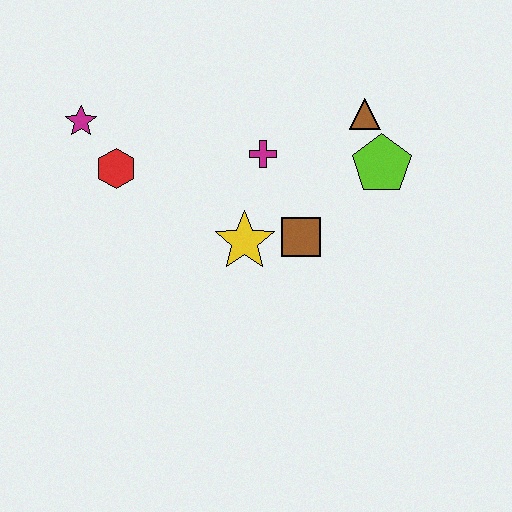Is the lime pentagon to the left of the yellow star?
No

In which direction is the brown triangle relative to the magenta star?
The brown triangle is to the right of the magenta star.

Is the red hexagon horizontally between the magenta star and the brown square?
Yes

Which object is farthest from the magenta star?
The lime pentagon is farthest from the magenta star.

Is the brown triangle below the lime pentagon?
No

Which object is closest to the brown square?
The yellow star is closest to the brown square.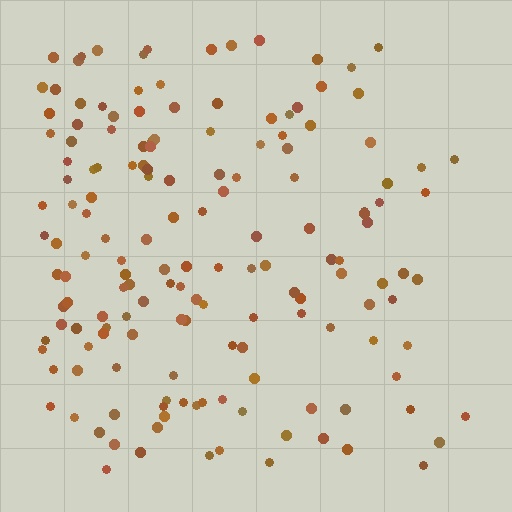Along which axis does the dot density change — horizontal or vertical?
Horizontal.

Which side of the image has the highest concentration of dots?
The left.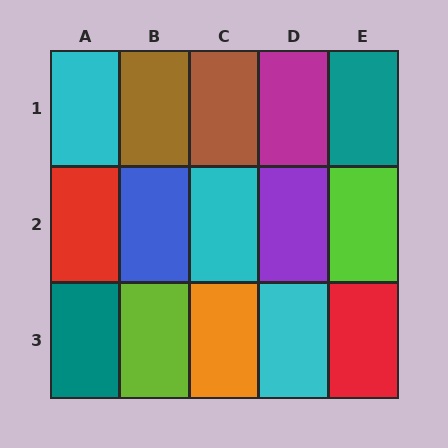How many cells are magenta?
1 cell is magenta.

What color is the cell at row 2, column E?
Lime.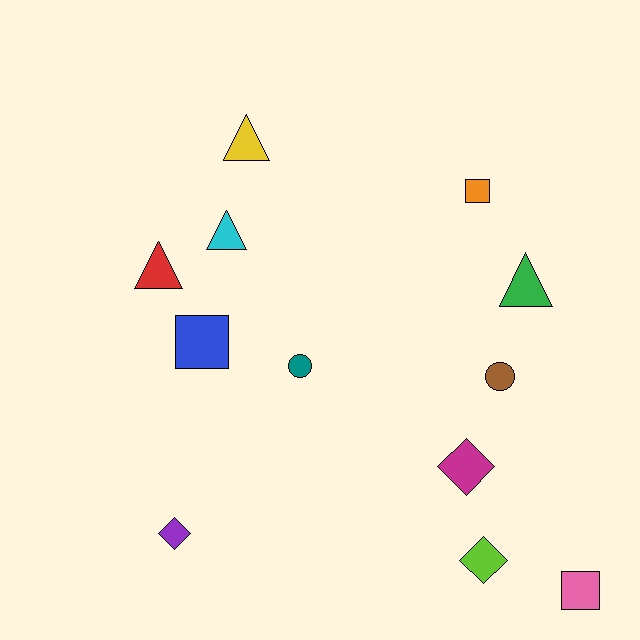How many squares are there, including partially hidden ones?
There are 3 squares.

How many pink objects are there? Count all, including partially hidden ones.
There is 1 pink object.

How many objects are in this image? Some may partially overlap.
There are 12 objects.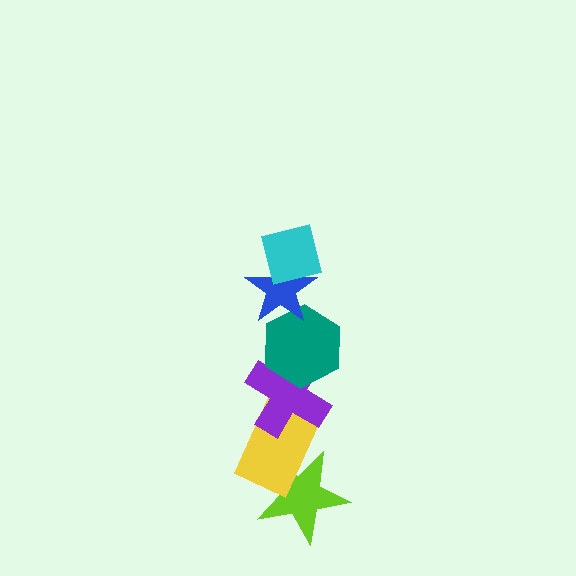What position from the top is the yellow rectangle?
The yellow rectangle is 5th from the top.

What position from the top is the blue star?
The blue star is 2nd from the top.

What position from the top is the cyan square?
The cyan square is 1st from the top.